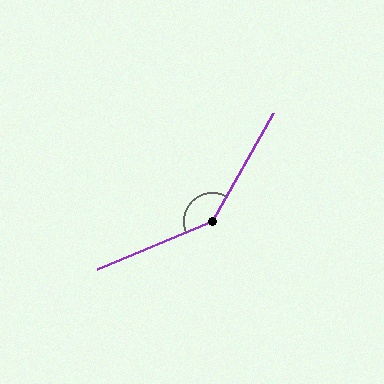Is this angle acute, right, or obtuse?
It is obtuse.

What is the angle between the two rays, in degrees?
Approximately 142 degrees.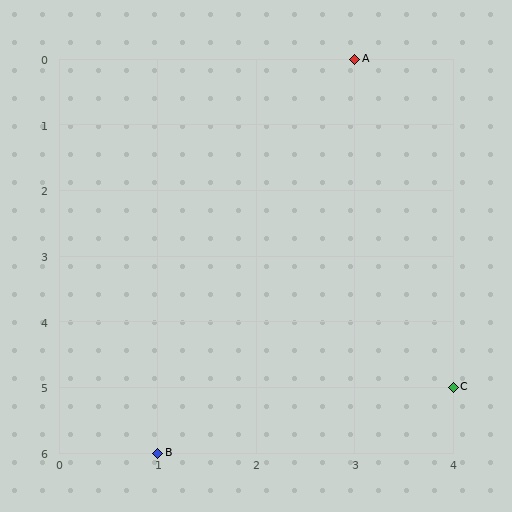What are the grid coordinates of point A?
Point A is at grid coordinates (3, 0).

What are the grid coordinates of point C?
Point C is at grid coordinates (4, 5).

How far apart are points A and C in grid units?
Points A and C are 1 column and 5 rows apart (about 5.1 grid units diagonally).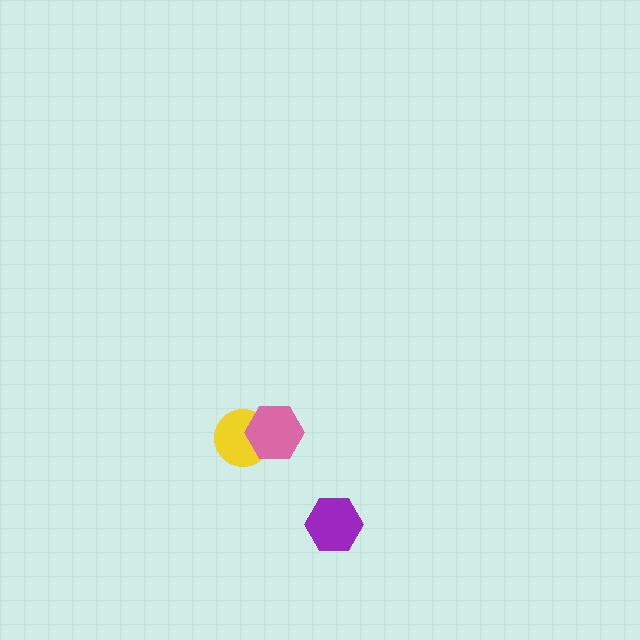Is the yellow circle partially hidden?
Yes, it is partially covered by another shape.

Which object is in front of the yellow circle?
The pink hexagon is in front of the yellow circle.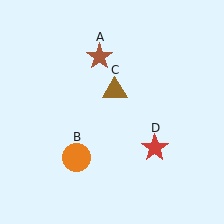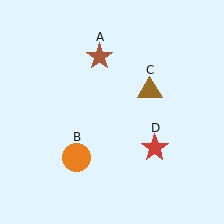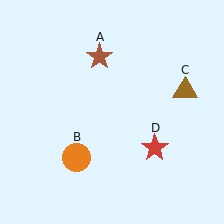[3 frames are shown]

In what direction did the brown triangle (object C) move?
The brown triangle (object C) moved right.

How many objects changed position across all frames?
1 object changed position: brown triangle (object C).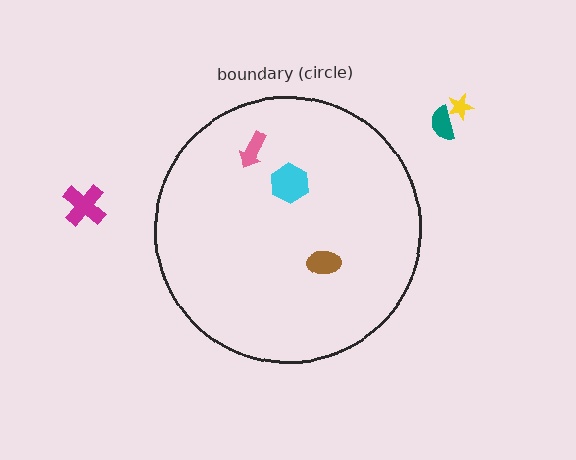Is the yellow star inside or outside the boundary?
Outside.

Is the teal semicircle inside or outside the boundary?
Outside.